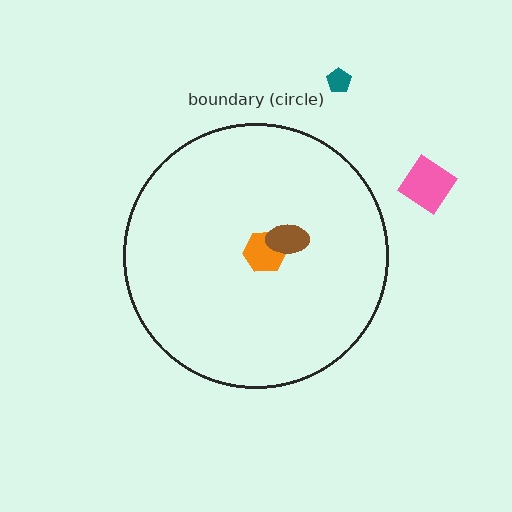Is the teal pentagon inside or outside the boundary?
Outside.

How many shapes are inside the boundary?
2 inside, 2 outside.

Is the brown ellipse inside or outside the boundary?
Inside.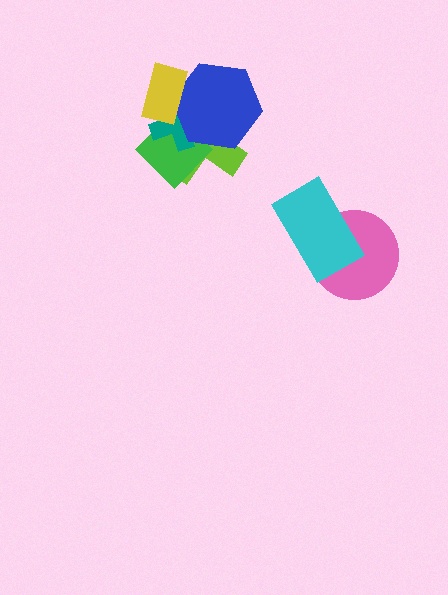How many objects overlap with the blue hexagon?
4 objects overlap with the blue hexagon.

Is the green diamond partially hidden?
Yes, it is partially covered by another shape.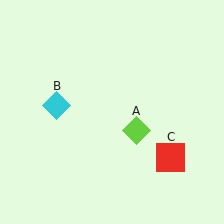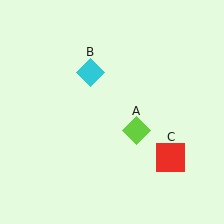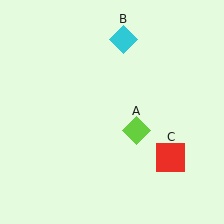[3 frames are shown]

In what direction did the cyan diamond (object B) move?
The cyan diamond (object B) moved up and to the right.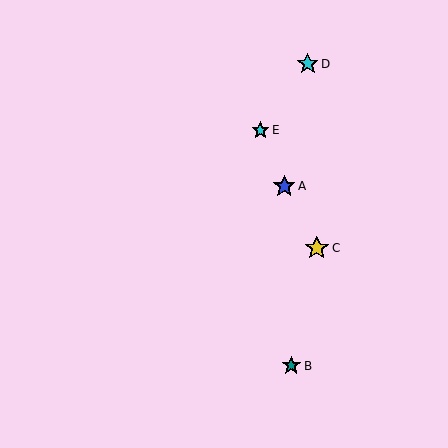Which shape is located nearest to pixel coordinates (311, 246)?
The yellow star (labeled C) at (317, 248) is nearest to that location.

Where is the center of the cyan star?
The center of the cyan star is at (308, 64).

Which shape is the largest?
The yellow star (labeled C) is the largest.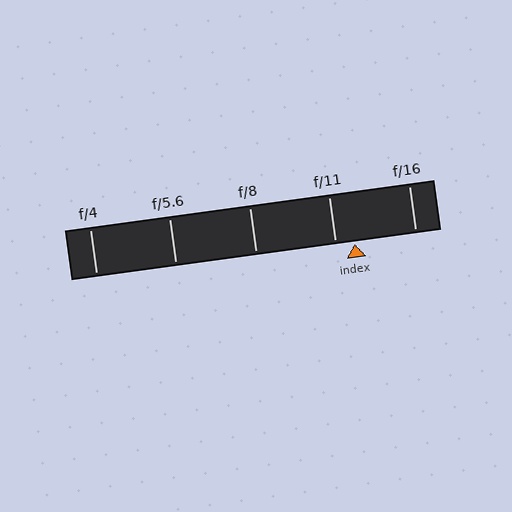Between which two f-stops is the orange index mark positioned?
The index mark is between f/11 and f/16.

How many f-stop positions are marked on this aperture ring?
There are 5 f-stop positions marked.